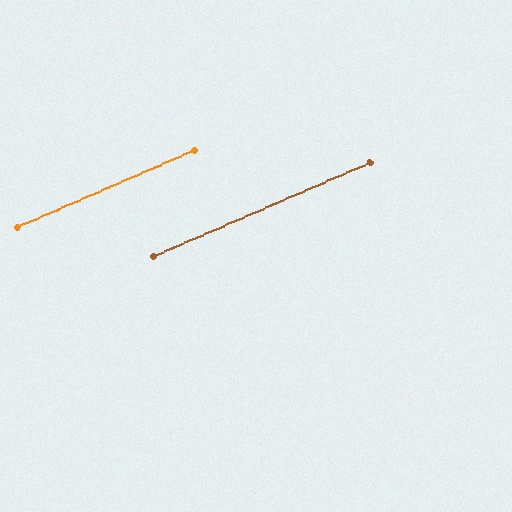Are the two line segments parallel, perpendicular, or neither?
Parallel — their directions differ by only 0.0°.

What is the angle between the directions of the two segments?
Approximately 0 degrees.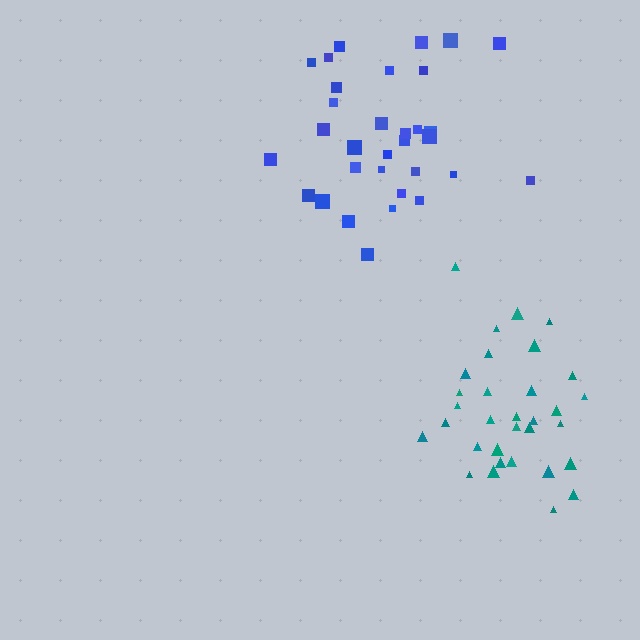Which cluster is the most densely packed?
Teal.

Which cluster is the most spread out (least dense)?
Blue.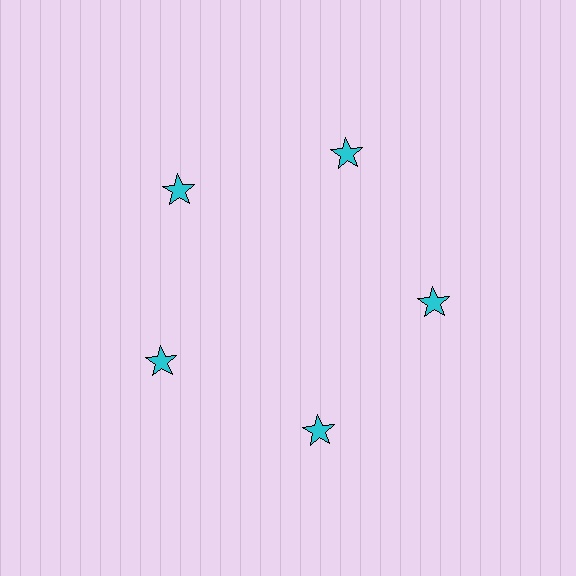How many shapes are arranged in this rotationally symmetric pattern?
There are 5 shapes, arranged in 5 groups of 1.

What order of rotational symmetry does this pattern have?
This pattern has 5-fold rotational symmetry.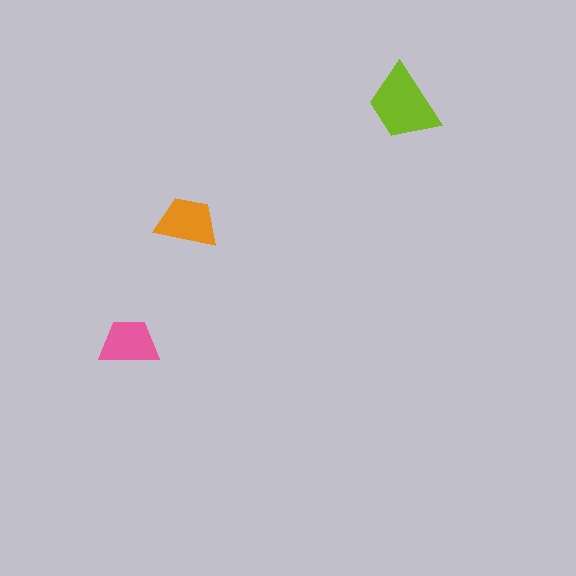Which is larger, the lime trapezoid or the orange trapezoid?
The lime one.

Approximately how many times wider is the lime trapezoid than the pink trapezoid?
About 1.5 times wider.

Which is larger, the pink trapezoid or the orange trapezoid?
The orange one.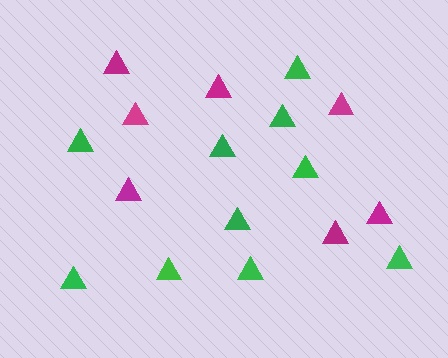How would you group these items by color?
There are 2 groups: one group of green triangles (10) and one group of magenta triangles (7).